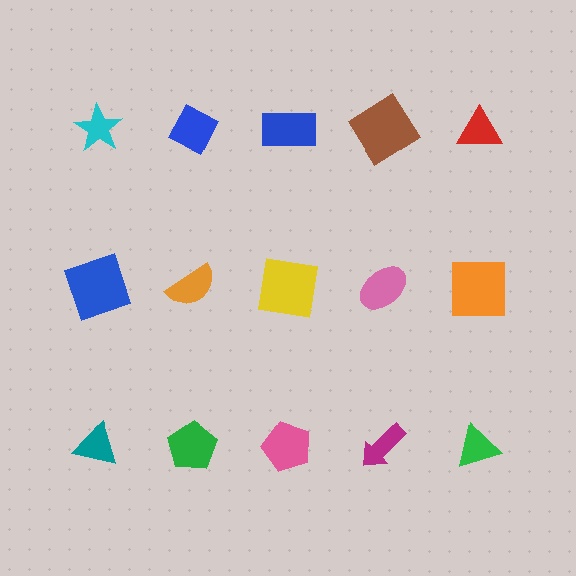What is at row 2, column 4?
A pink ellipse.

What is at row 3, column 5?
A green triangle.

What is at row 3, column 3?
A pink pentagon.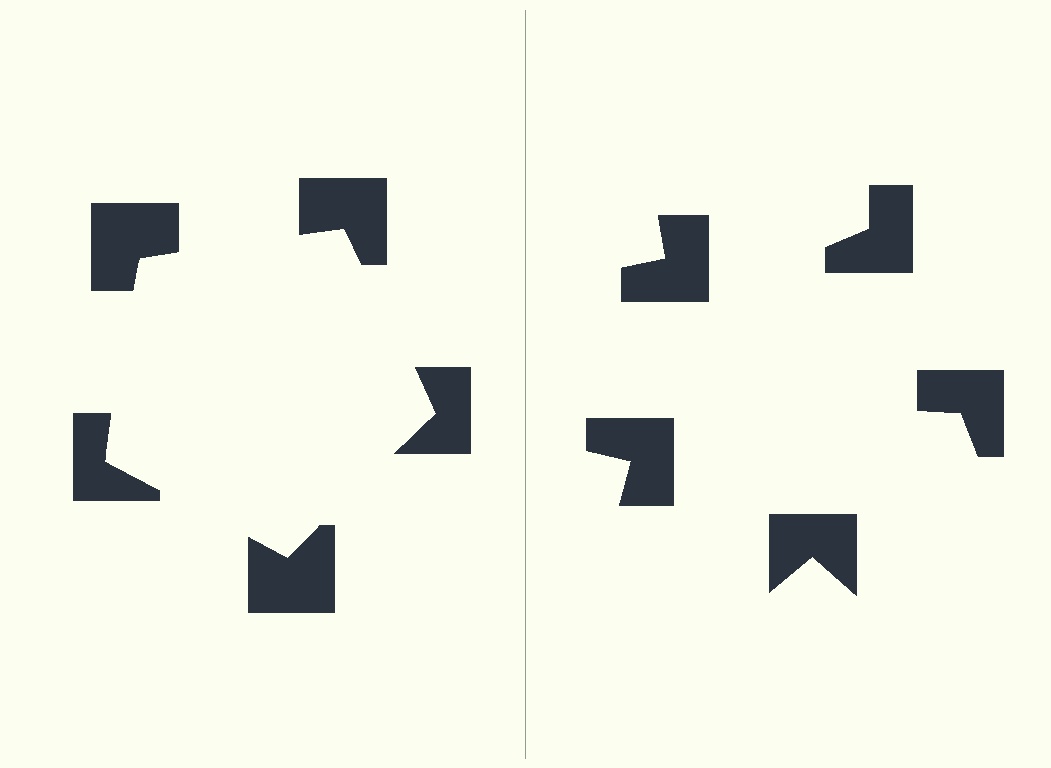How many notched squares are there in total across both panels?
10 — 5 on each side.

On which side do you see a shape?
An illusory pentagon appears on the left side. On the right side the wedge cuts are rotated, so no coherent shape forms.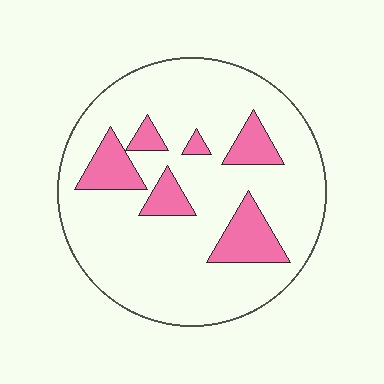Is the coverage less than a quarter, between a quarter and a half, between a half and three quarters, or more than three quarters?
Less than a quarter.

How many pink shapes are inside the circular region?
6.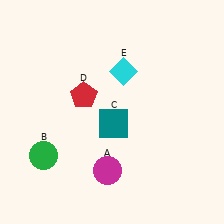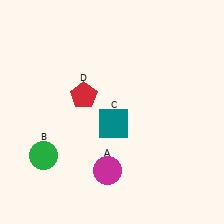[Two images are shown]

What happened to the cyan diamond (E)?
The cyan diamond (E) was removed in Image 2. It was in the top-right area of Image 1.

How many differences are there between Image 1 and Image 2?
There is 1 difference between the two images.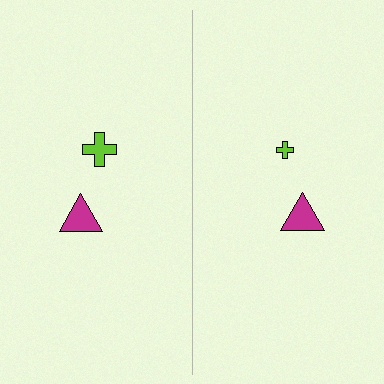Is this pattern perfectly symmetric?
No, the pattern is not perfectly symmetric. The lime cross on the right side has a different size than its mirror counterpart.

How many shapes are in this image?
There are 4 shapes in this image.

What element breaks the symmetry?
The lime cross on the right side has a different size than its mirror counterpart.